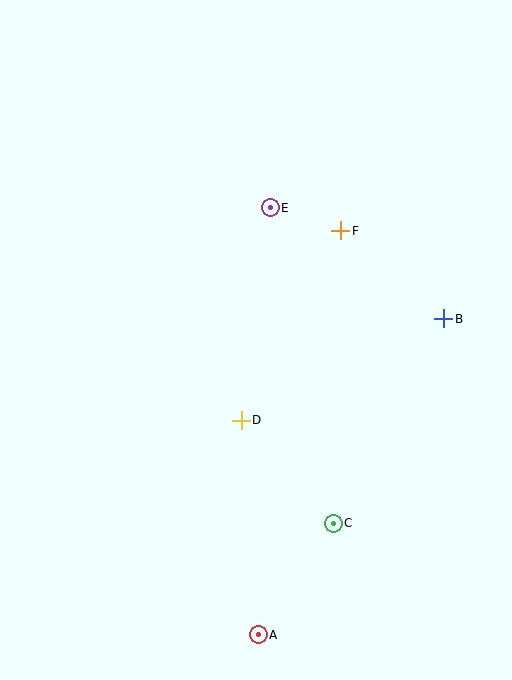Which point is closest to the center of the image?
Point D at (241, 420) is closest to the center.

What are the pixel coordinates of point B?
Point B is at (444, 319).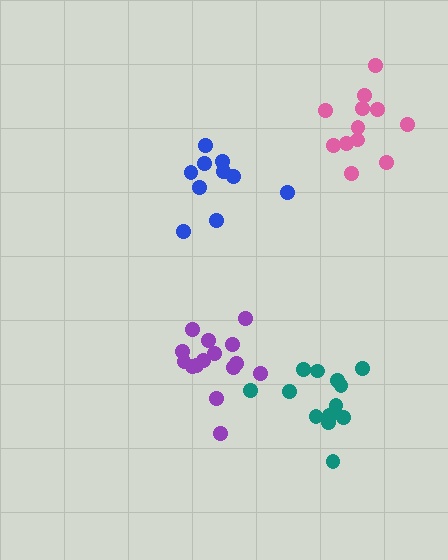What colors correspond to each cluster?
The clusters are colored: blue, teal, pink, purple.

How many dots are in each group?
Group 1: 10 dots, Group 2: 13 dots, Group 3: 12 dots, Group 4: 15 dots (50 total).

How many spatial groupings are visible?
There are 4 spatial groupings.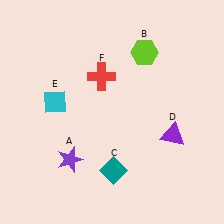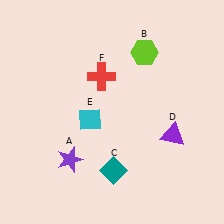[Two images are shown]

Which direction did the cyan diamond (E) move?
The cyan diamond (E) moved right.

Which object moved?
The cyan diamond (E) moved right.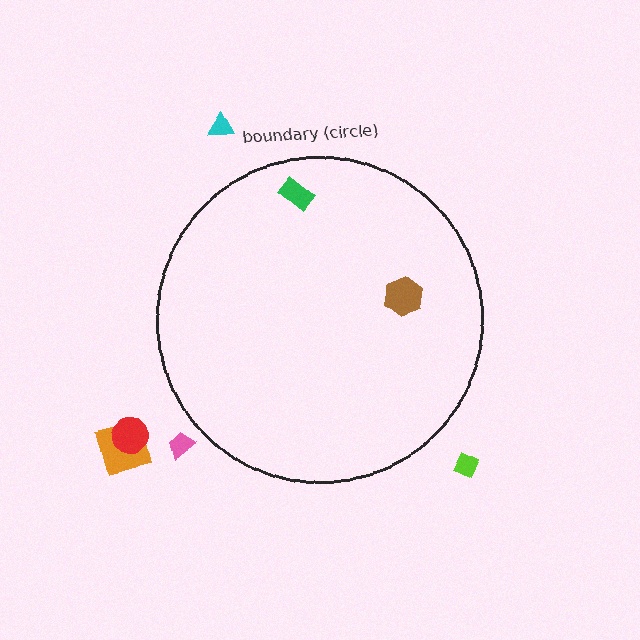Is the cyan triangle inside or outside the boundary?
Outside.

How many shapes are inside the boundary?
2 inside, 5 outside.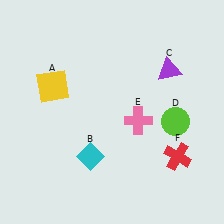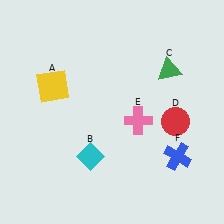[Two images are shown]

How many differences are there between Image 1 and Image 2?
There are 3 differences between the two images.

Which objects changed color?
C changed from purple to green. D changed from lime to red. F changed from red to blue.